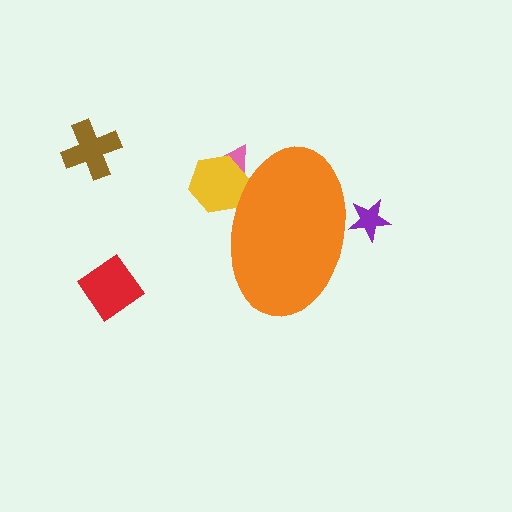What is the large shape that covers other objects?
An orange ellipse.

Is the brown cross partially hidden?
No, the brown cross is fully visible.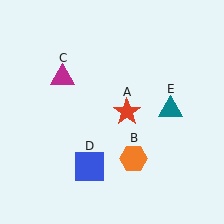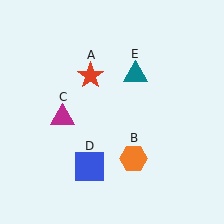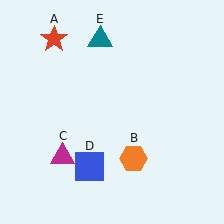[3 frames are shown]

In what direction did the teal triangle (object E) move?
The teal triangle (object E) moved up and to the left.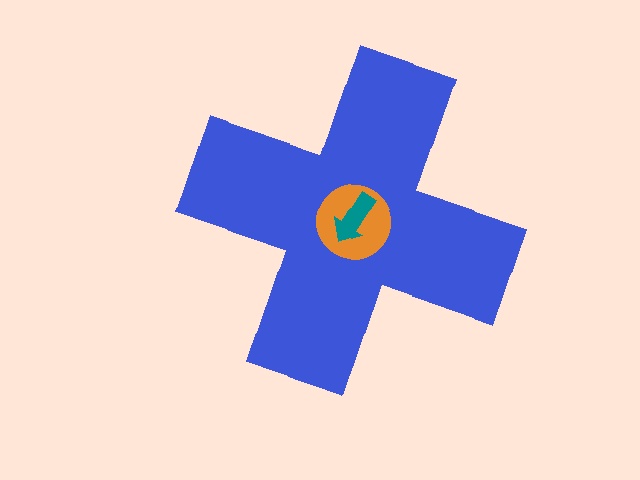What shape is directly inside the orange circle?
The teal arrow.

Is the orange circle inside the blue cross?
Yes.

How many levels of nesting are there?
3.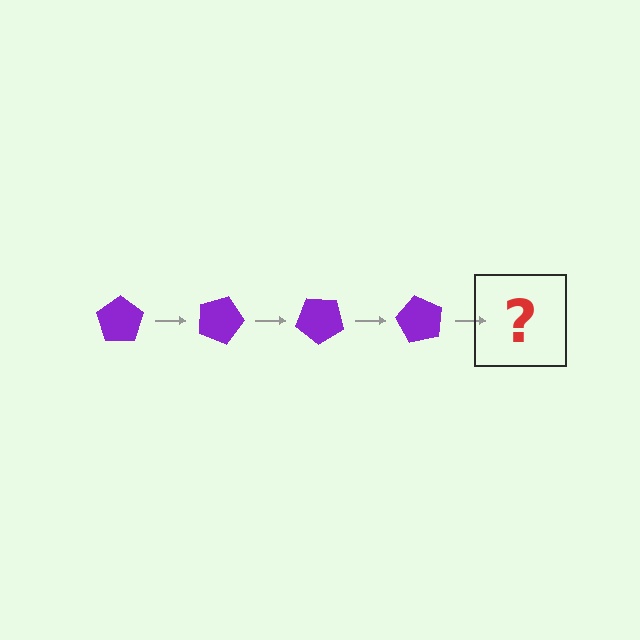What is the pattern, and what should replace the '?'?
The pattern is that the pentagon rotates 20 degrees each step. The '?' should be a purple pentagon rotated 80 degrees.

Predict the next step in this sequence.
The next step is a purple pentagon rotated 80 degrees.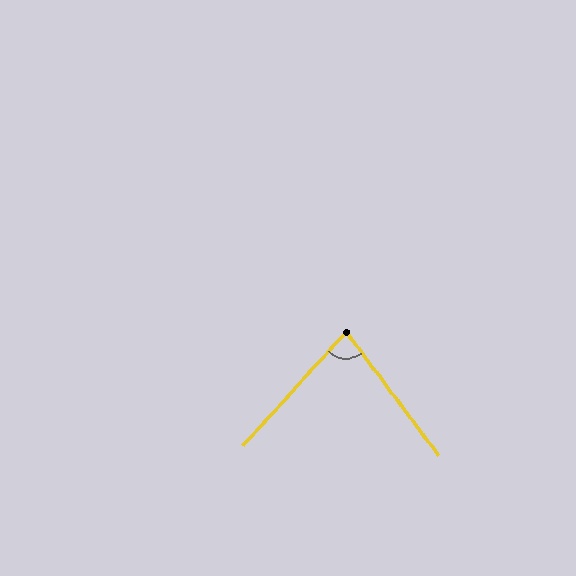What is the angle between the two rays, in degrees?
Approximately 80 degrees.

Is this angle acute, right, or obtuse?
It is acute.